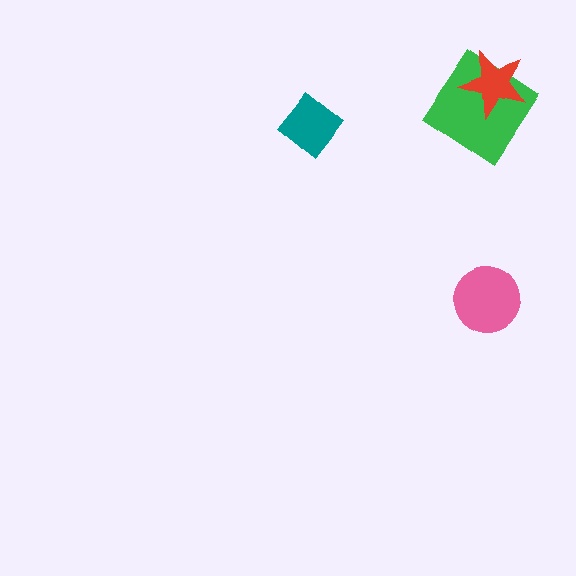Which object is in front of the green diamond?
The red star is in front of the green diamond.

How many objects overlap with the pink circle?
0 objects overlap with the pink circle.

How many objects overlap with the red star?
1 object overlaps with the red star.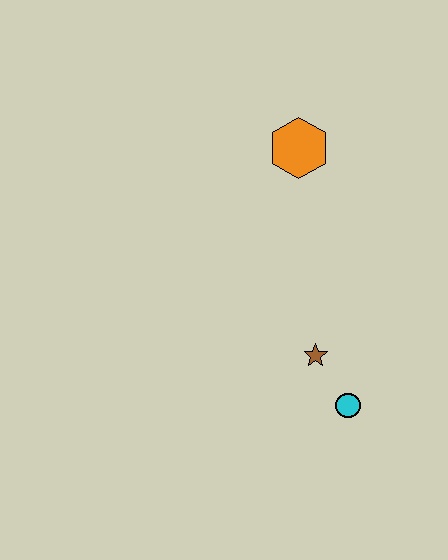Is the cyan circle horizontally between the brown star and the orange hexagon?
No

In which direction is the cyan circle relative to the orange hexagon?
The cyan circle is below the orange hexagon.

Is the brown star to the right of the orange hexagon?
Yes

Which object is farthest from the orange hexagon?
The cyan circle is farthest from the orange hexagon.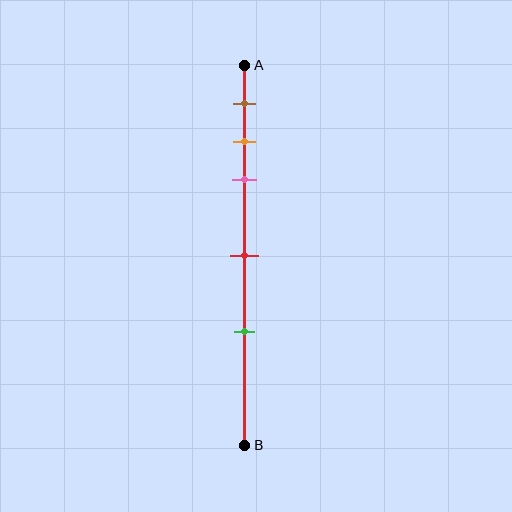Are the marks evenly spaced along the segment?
No, the marks are not evenly spaced.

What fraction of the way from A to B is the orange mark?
The orange mark is approximately 20% (0.2) of the way from A to B.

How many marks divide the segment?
There are 5 marks dividing the segment.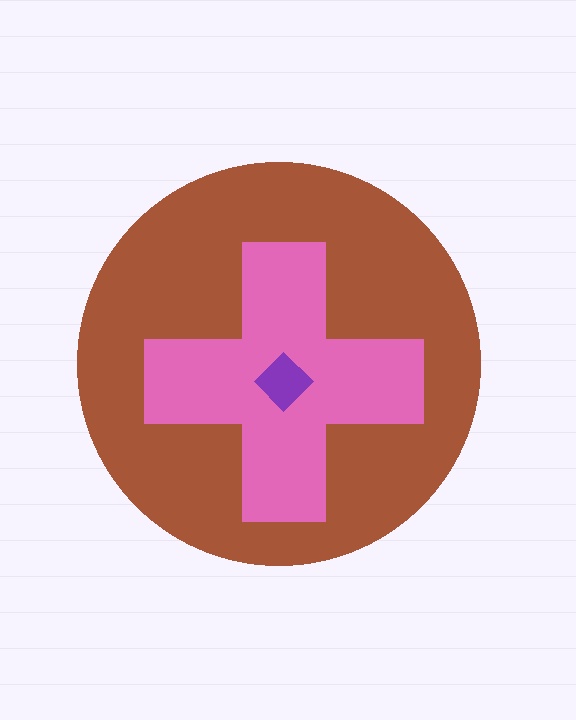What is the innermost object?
The purple diamond.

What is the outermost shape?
The brown circle.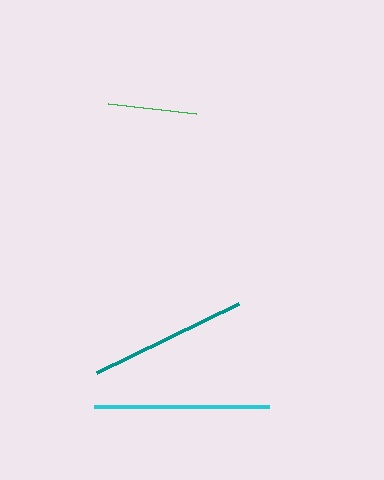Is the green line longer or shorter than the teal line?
The teal line is longer than the green line.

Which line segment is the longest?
The cyan line is the longest at approximately 175 pixels.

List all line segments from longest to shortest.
From longest to shortest: cyan, teal, green.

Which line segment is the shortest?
The green line is the shortest at approximately 89 pixels.